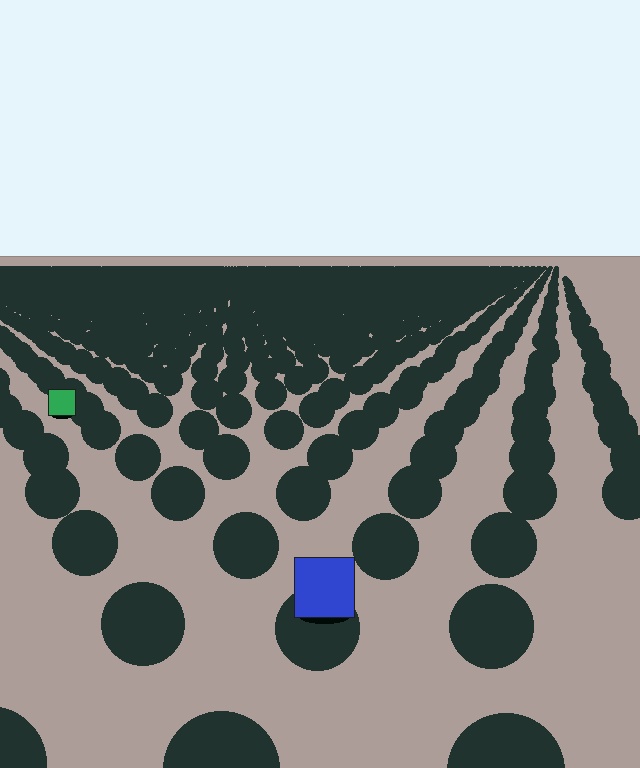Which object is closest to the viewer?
The blue square is closest. The texture marks near it are larger and more spread out.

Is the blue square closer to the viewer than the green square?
Yes. The blue square is closer — you can tell from the texture gradient: the ground texture is coarser near it.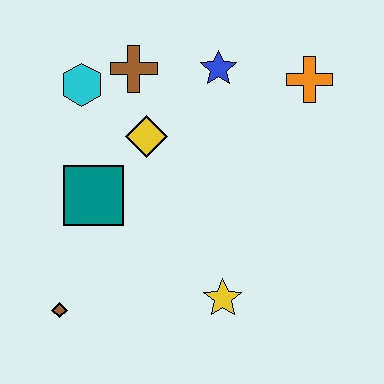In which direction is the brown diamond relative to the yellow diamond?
The brown diamond is below the yellow diamond.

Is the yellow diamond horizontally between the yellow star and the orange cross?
No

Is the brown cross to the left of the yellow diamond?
Yes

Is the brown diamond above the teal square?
No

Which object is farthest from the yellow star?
The cyan hexagon is farthest from the yellow star.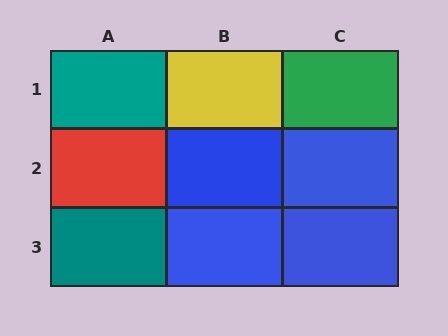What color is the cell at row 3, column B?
Blue.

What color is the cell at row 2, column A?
Red.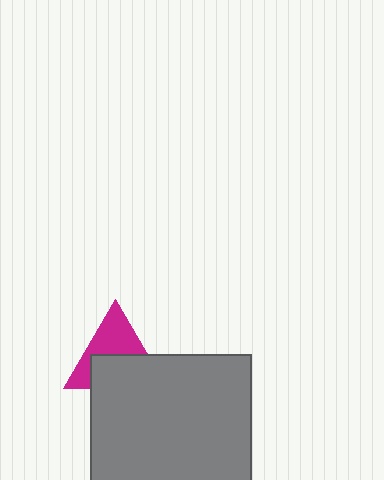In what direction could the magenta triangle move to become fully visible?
The magenta triangle could move up. That would shift it out from behind the gray square entirely.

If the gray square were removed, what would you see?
You would see the complete magenta triangle.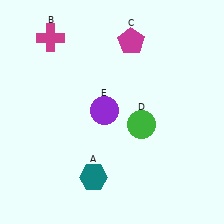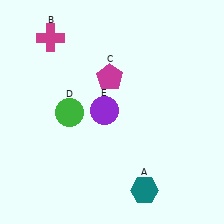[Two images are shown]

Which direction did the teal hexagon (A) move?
The teal hexagon (A) moved right.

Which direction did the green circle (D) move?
The green circle (D) moved left.